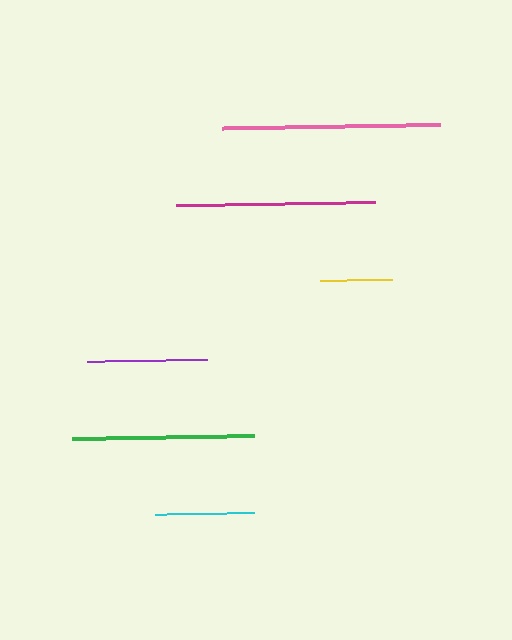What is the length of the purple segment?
The purple segment is approximately 120 pixels long.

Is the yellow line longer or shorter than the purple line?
The purple line is longer than the yellow line.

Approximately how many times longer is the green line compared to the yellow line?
The green line is approximately 2.5 times the length of the yellow line.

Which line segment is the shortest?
The yellow line is the shortest at approximately 72 pixels.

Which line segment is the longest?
The pink line is the longest at approximately 218 pixels.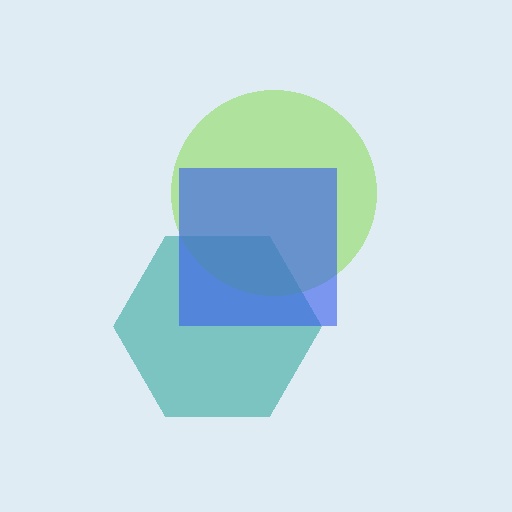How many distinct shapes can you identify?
There are 3 distinct shapes: a teal hexagon, a lime circle, a blue square.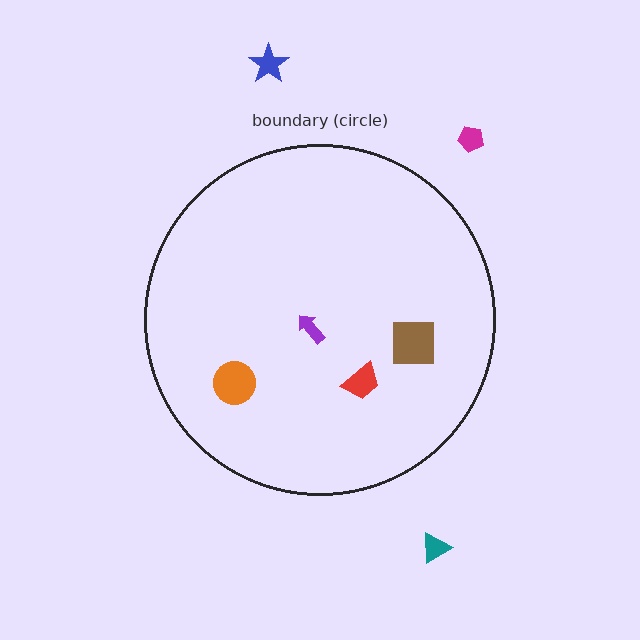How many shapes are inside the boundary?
4 inside, 3 outside.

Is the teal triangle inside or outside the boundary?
Outside.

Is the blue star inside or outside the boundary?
Outside.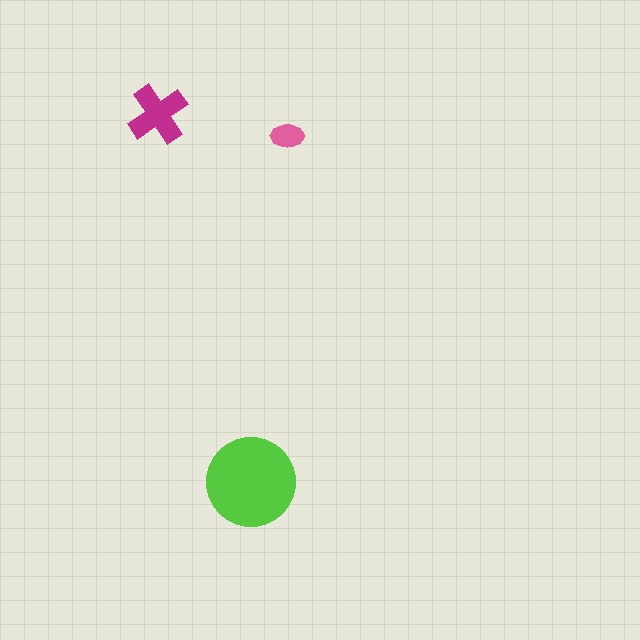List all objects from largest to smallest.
The lime circle, the magenta cross, the pink ellipse.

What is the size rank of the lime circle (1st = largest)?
1st.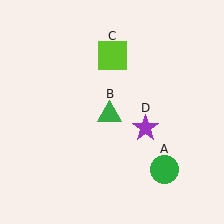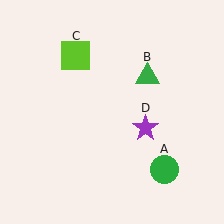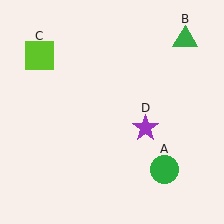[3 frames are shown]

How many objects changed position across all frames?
2 objects changed position: green triangle (object B), lime square (object C).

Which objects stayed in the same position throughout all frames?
Green circle (object A) and purple star (object D) remained stationary.